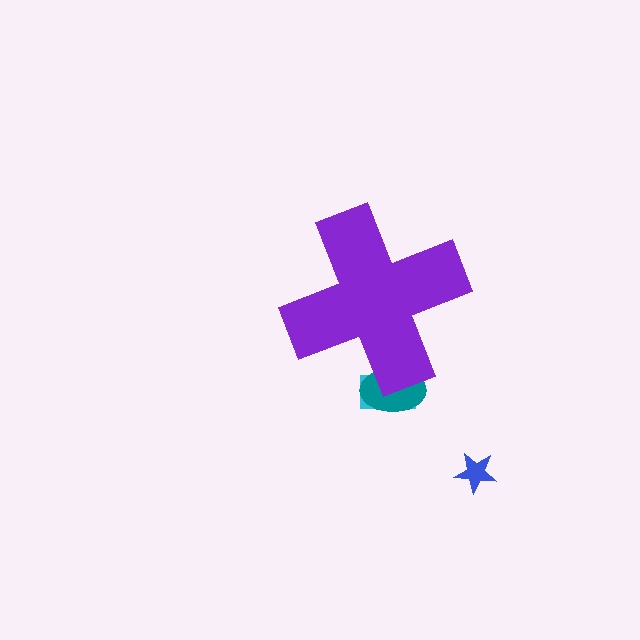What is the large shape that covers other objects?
A purple cross.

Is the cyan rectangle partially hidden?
Yes, the cyan rectangle is partially hidden behind the purple cross.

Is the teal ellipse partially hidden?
Yes, the teal ellipse is partially hidden behind the purple cross.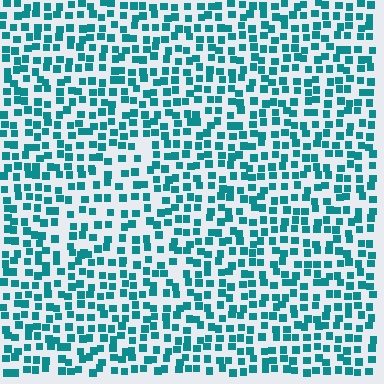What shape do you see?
I see a triangle.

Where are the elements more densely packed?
The elements are more densely packed outside the triangle boundary.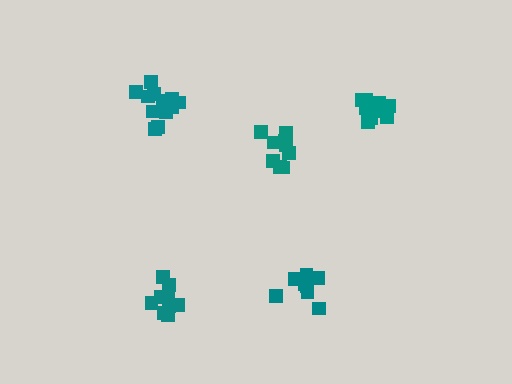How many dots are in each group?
Group 1: 9 dots, Group 2: 12 dots, Group 3: 12 dots, Group 4: 9 dots, Group 5: 9 dots (51 total).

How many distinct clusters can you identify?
There are 5 distinct clusters.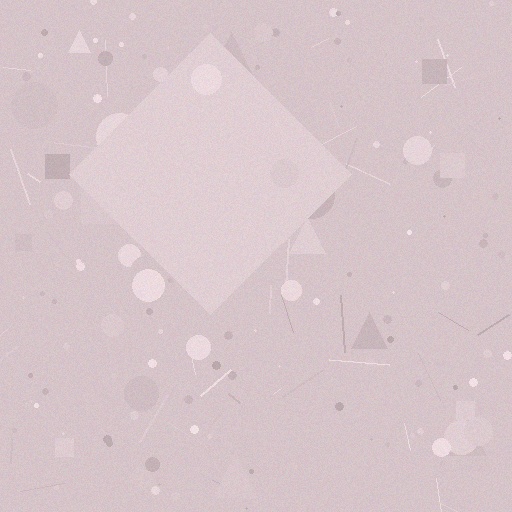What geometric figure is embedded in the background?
A diamond is embedded in the background.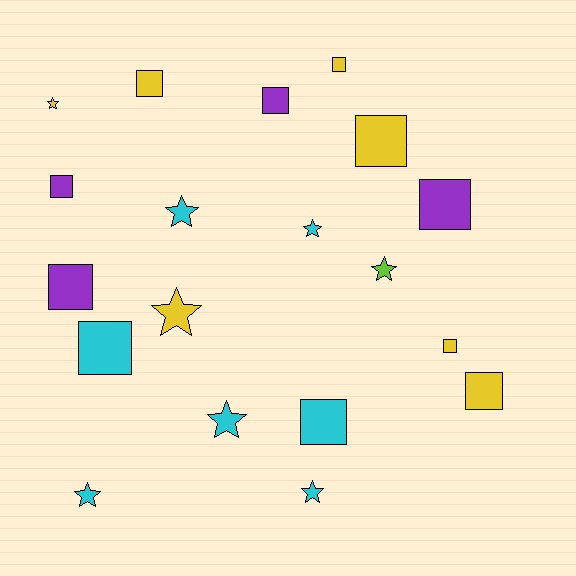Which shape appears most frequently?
Square, with 11 objects.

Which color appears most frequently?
Yellow, with 7 objects.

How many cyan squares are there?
There are 2 cyan squares.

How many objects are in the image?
There are 19 objects.